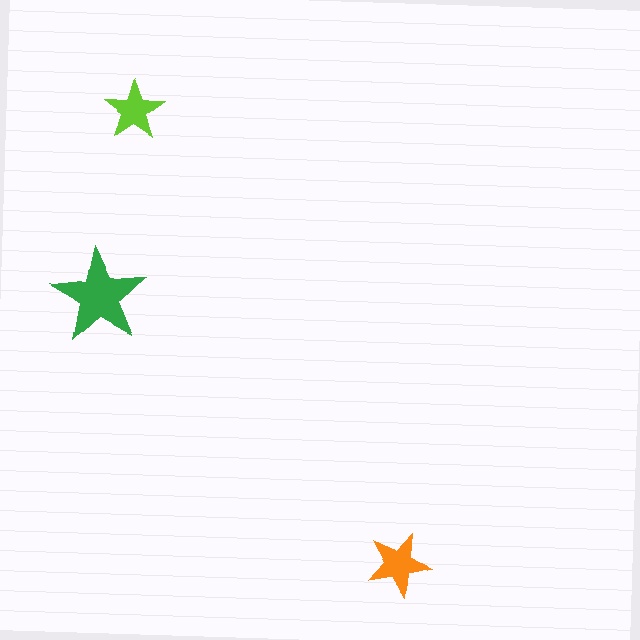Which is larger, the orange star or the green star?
The green one.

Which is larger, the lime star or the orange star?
The orange one.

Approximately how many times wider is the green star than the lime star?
About 1.5 times wider.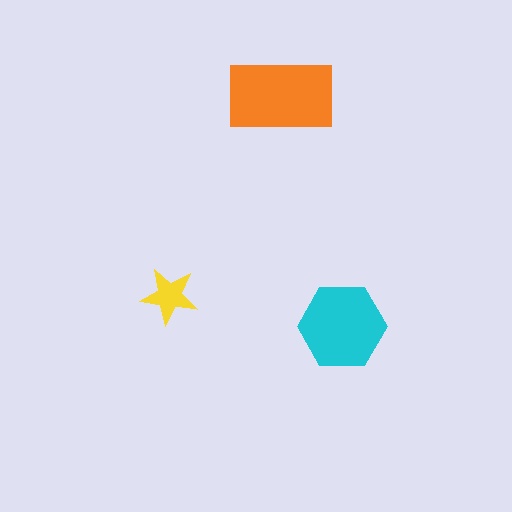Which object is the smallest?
The yellow star.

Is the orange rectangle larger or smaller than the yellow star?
Larger.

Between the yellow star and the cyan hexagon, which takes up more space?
The cyan hexagon.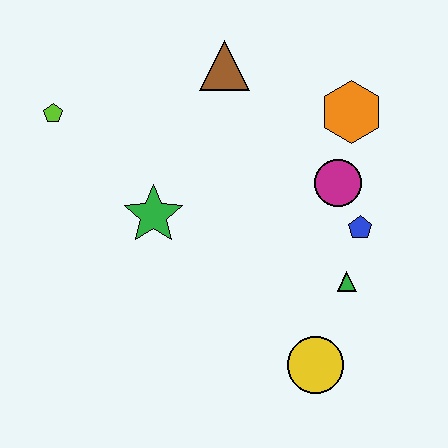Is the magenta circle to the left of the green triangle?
Yes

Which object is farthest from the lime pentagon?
The yellow circle is farthest from the lime pentagon.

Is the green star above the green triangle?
Yes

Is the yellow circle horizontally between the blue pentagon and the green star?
Yes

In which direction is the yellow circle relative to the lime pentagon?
The yellow circle is to the right of the lime pentagon.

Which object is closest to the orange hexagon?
The magenta circle is closest to the orange hexagon.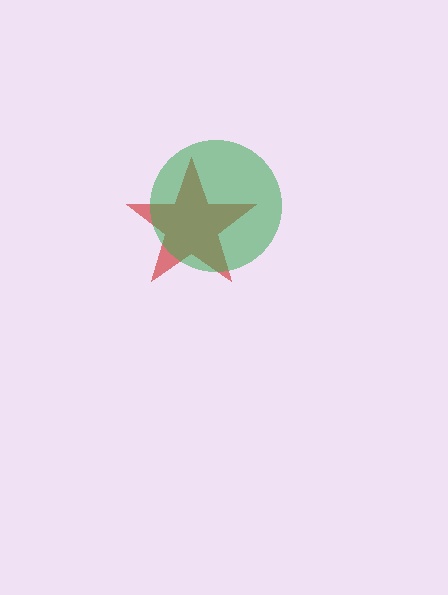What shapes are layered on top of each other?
The layered shapes are: a red star, a green circle.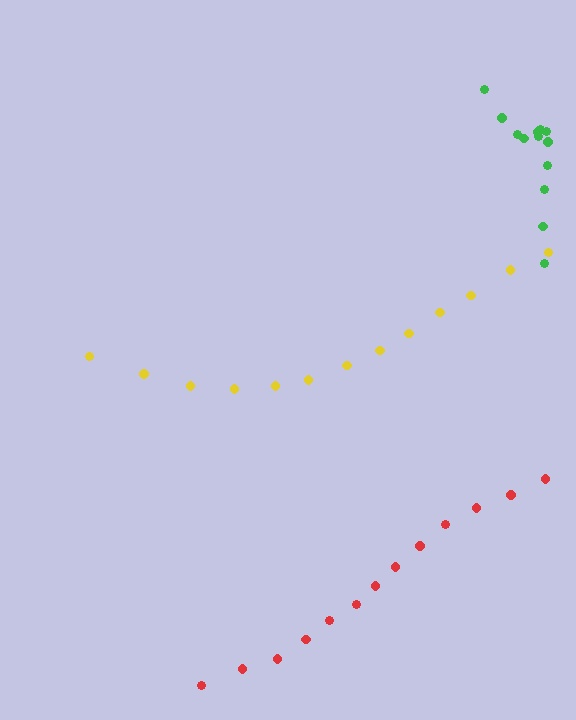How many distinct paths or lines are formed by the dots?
There are 3 distinct paths.